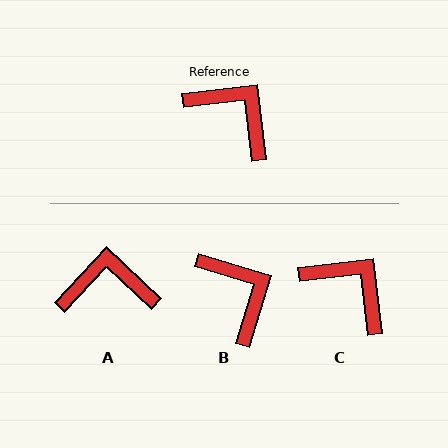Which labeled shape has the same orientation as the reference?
C.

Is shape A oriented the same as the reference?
No, it is off by about 40 degrees.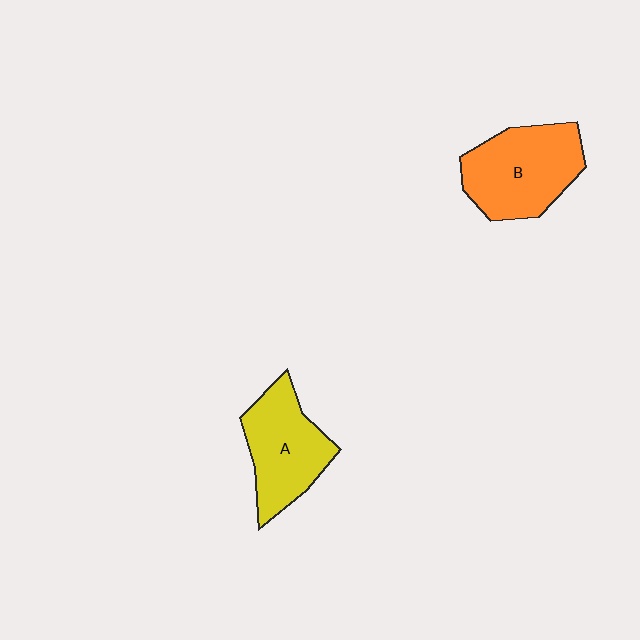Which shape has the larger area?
Shape B (orange).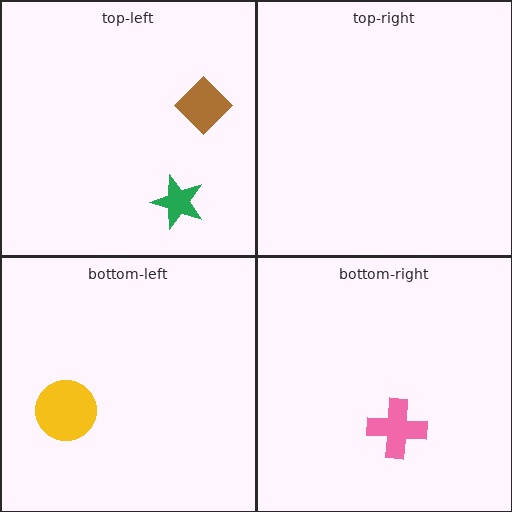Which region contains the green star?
The top-left region.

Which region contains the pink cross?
The bottom-right region.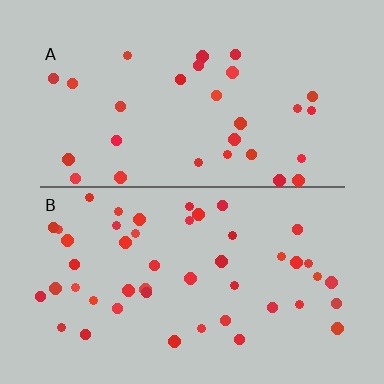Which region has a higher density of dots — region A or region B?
B (the bottom).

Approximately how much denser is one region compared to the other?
Approximately 1.6× — region B over region A.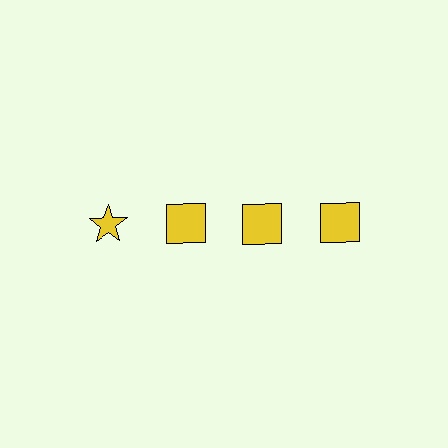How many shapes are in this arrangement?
There are 4 shapes arranged in a grid pattern.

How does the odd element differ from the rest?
It has a different shape: star instead of square.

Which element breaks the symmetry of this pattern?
The yellow star in the top row, leftmost column breaks the symmetry. All other shapes are yellow squares.